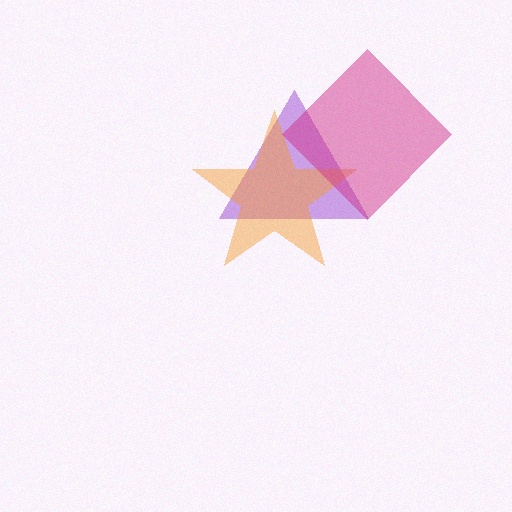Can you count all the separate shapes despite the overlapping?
Yes, there are 3 separate shapes.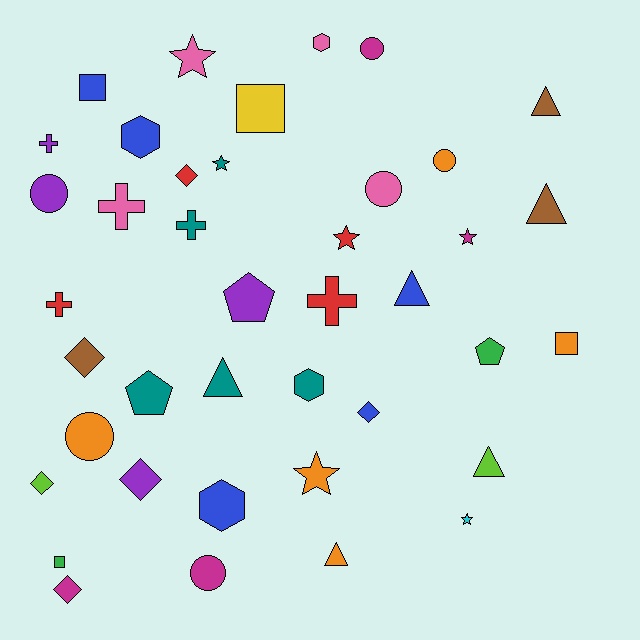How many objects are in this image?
There are 40 objects.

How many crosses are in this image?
There are 5 crosses.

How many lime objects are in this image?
There are 2 lime objects.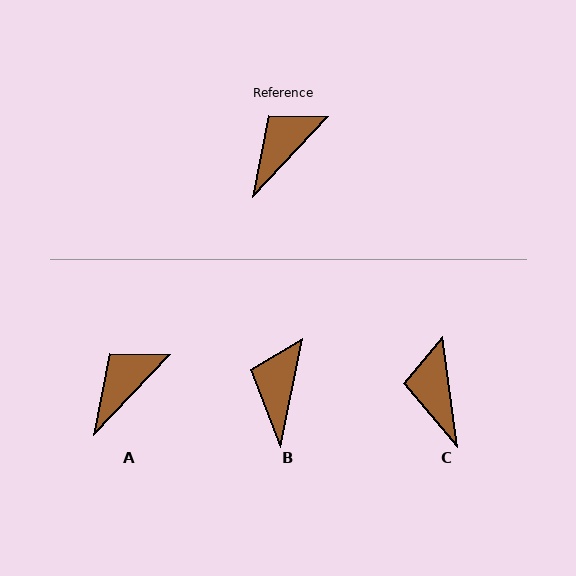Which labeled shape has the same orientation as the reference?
A.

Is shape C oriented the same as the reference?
No, it is off by about 51 degrees.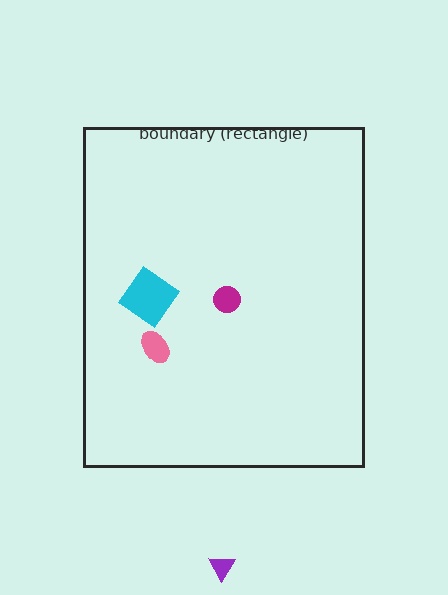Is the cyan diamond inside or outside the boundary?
Inside.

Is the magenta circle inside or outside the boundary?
Inside.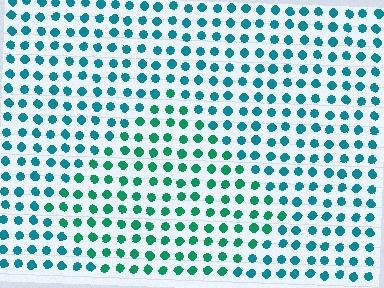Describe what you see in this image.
The image is filled with small teal elements in a uniform arrangement. A diamond-shaped region is visible where the elements are tinted to a slightly different hue, forming a subtle color boundary.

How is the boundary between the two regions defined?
The boundary is defined purely by a slight shift in hue (about 32 degrees). Spacing, size, and orientation are identical on both sides.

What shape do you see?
I see a diamond.